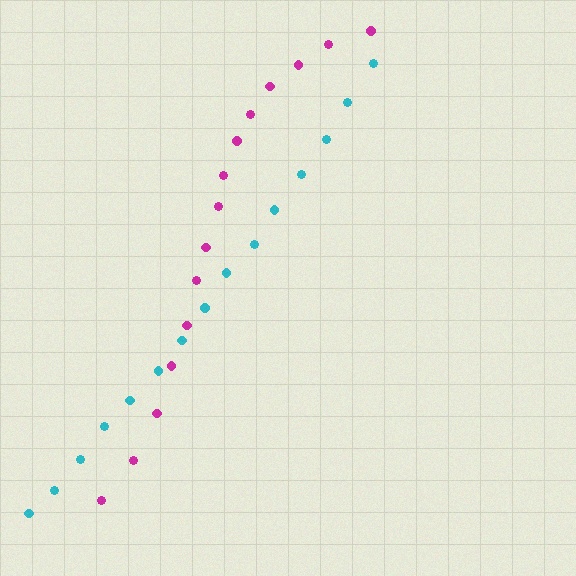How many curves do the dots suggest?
There are 2 distinct paths.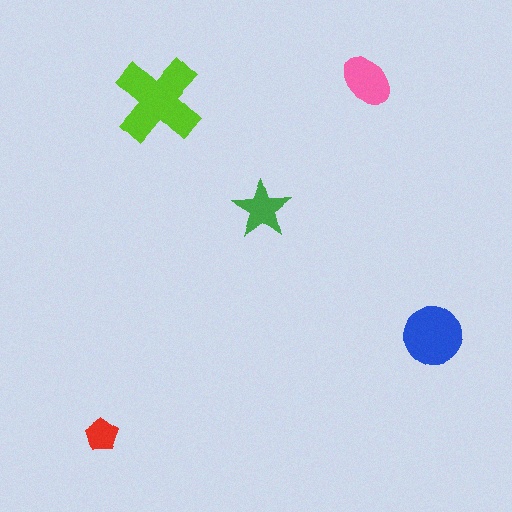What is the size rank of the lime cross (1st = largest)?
1st.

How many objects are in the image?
There are 5 objects in the image.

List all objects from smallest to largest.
The red pentagon, the green star, the pink ellipse, the blue circle, the lime cross.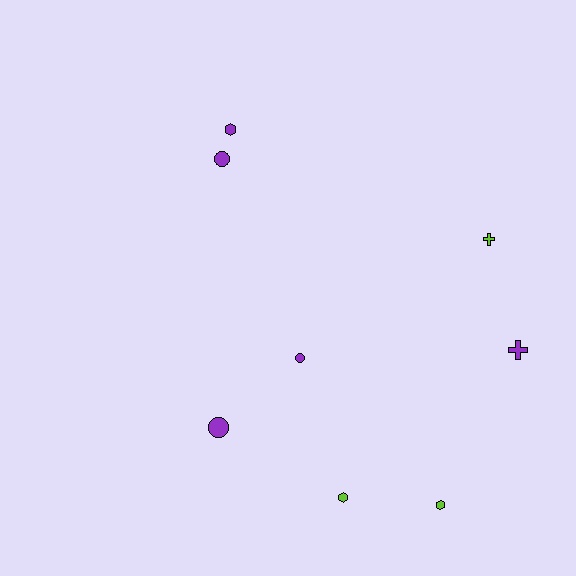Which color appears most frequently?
Purple, with 5 objects.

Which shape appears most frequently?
Circle, with 3 objects.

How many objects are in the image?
There are 8 objects.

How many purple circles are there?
There are 3 purple circles.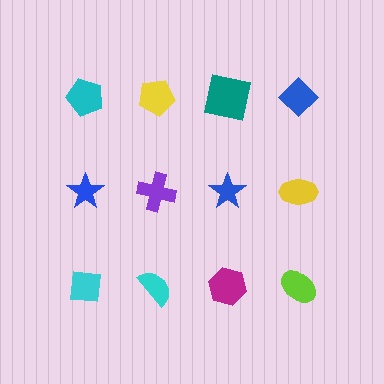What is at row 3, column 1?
A cyan square.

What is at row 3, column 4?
A lime ellipse.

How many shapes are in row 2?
4 shapes.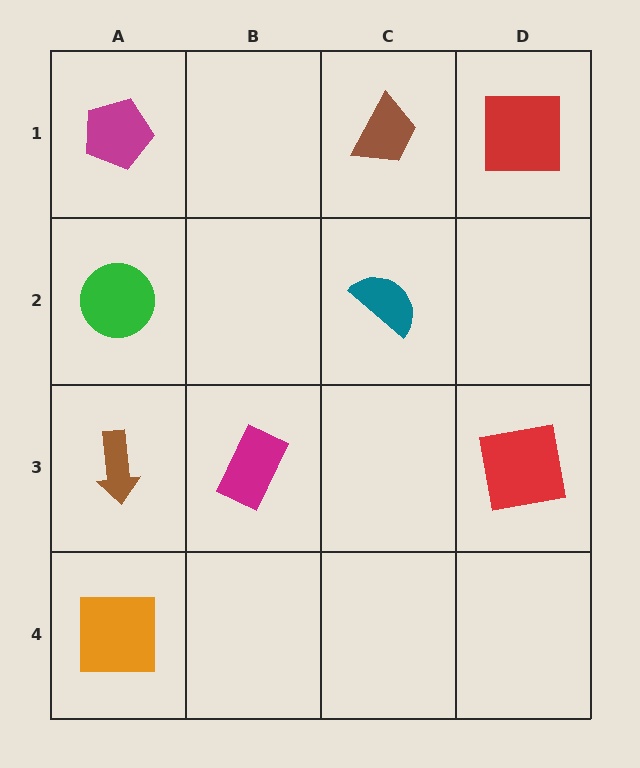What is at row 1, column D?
A red square.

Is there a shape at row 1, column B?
No, that cell is empty.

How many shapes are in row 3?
3 shapes.